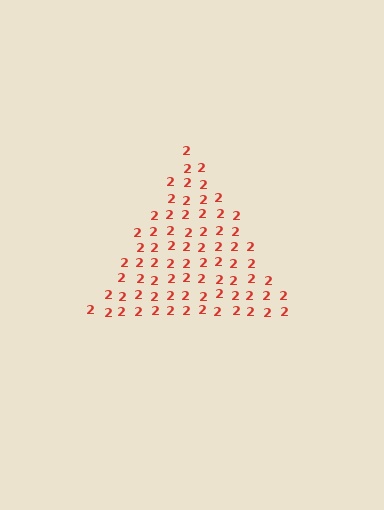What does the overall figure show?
The overall figure shows a triangle.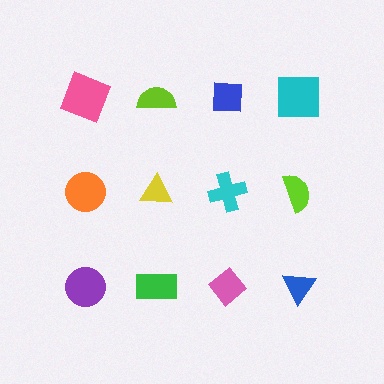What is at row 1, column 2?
A lime semicircle.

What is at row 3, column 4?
A blue triangle.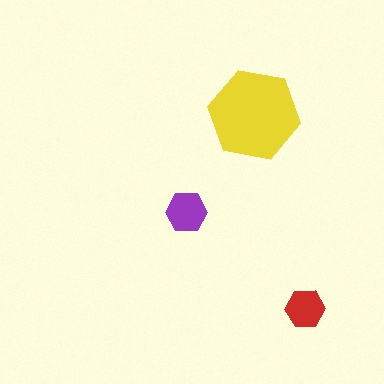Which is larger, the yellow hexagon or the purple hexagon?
The yellow one.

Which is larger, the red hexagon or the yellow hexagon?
The yellow one.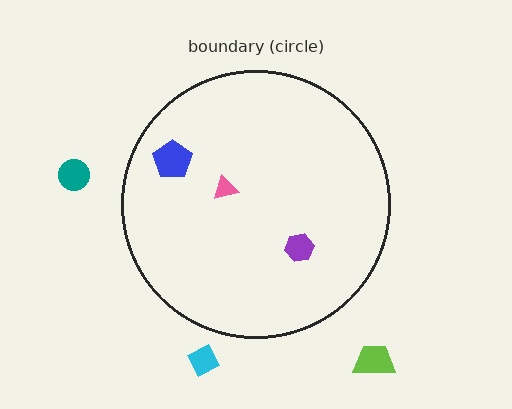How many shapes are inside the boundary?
3 inside, 3 outside.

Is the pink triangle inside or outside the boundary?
Inside.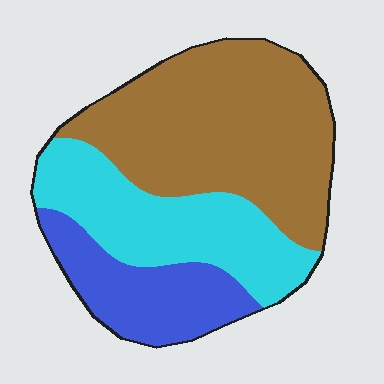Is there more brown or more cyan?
Brown.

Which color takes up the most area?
Brown, at roughly 50%.